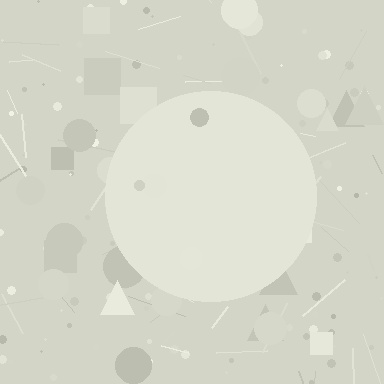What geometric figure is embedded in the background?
A circle is embedded in the background.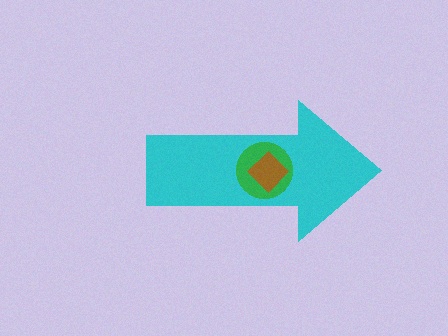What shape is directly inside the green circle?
The brown diamond.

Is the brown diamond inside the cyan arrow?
Yes.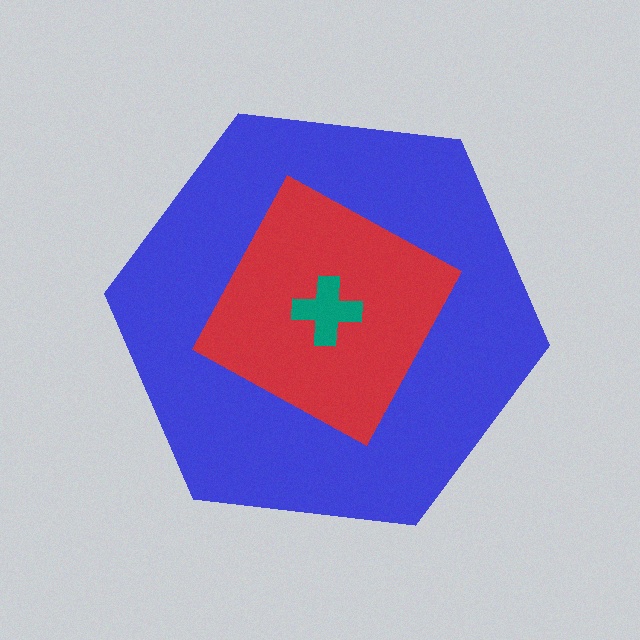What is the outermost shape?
The blue hexagon.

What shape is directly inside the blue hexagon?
The red diamond.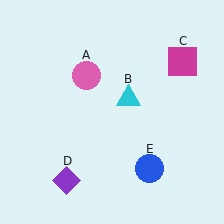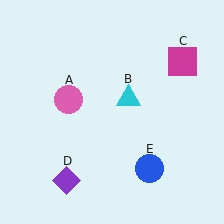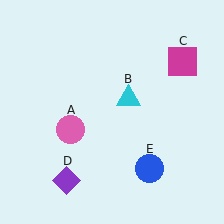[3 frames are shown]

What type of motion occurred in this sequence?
The pink circle (object A) rotated counterclockwise around the center of the scene.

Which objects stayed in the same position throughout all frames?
Cyan triangle (object B) and magenta square (object C) and purple diamond (object D) and blue circle (object E) remained stationary.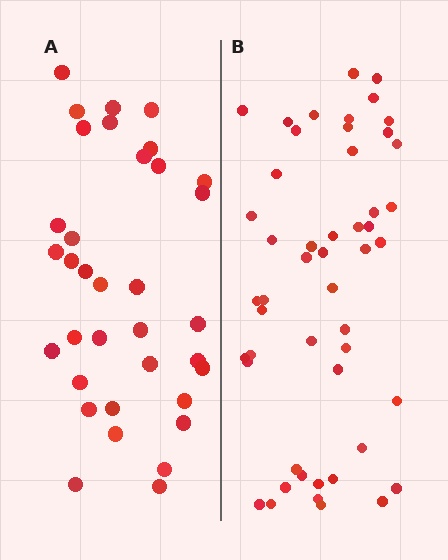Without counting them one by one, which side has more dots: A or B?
Region B (the right region) has more dots.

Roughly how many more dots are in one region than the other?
Region B has approximately 15 more dots than region A.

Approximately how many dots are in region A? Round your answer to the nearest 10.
About 40 dots. (The exact count is 35, which rounds to 40.)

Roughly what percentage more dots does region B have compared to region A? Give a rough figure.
About 45% more.